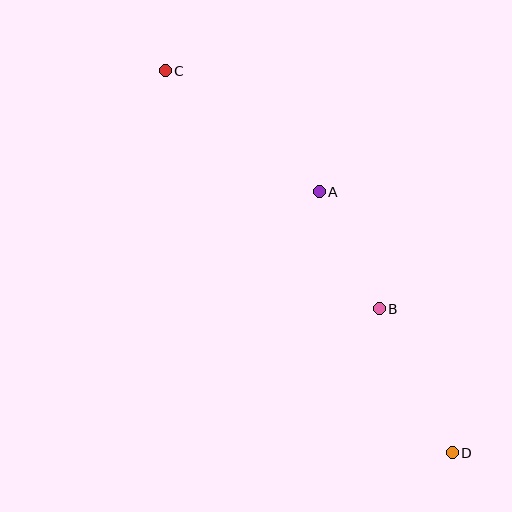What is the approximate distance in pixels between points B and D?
The distance between B and D is approximately 162 pixels.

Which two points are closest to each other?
Points A and B are closest to each other.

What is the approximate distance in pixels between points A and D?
The distance between A and D is approximately 293 pixels.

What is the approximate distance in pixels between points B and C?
The distance between B and C is approximately 320 pixels.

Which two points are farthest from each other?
Points C and D are farthest from each other.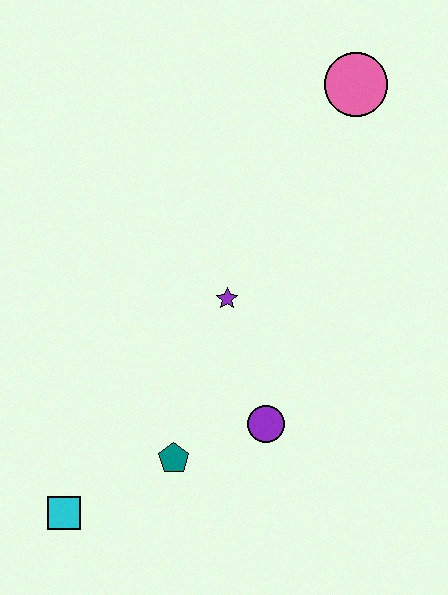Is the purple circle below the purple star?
Yes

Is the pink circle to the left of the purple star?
No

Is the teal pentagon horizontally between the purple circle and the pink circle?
No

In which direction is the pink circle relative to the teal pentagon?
The pink circle is above the teal pentagon.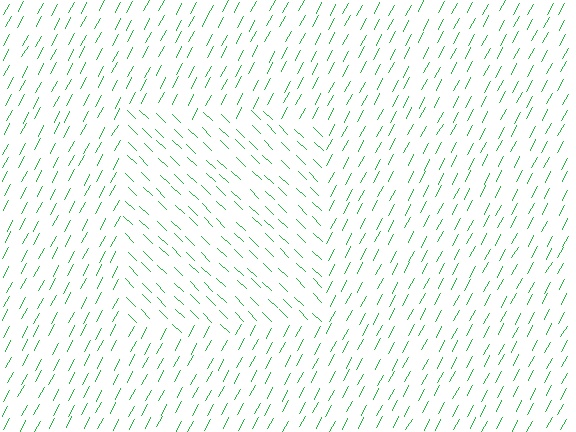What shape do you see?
I see a rectangle.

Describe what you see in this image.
The image is filled with small green line segments. A rectangle region in the image has lines oriented differently from the surrounding lines, creating a visible texture boundary.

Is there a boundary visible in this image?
Yes, there is a texture boundary formed by a change in line orientation.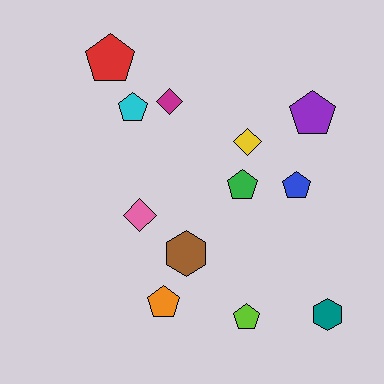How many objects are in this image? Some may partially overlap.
There are 12 objects.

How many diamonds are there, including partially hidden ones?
There are 3 diamonds.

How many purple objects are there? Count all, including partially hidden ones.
There is 1 purple object.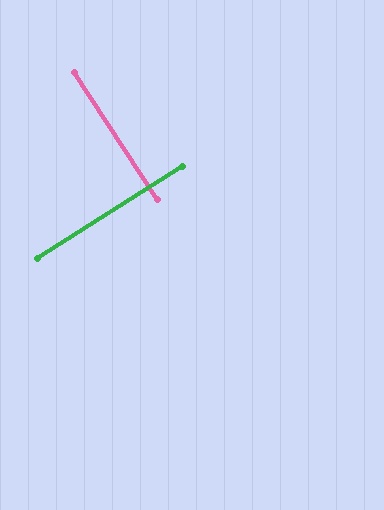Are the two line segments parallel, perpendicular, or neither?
Perpendicular — they meet at approximately 90°.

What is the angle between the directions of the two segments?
Approximately 90 degrees.